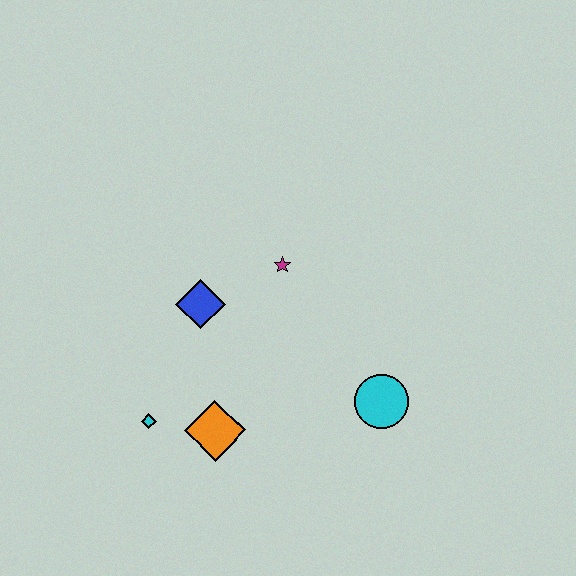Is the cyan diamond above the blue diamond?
No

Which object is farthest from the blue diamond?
The cyan circle is farthest from the blue diamond.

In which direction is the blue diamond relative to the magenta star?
The blue diamond is to the left of the magenta star.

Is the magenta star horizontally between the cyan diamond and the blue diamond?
No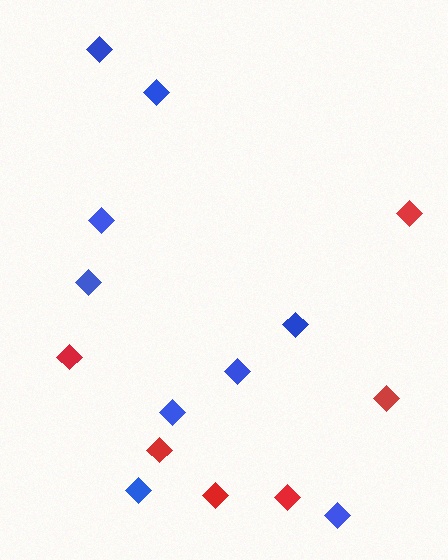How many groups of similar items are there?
There are 2 groups: one group of red diamonds (6) and one group of blue diamonds (9).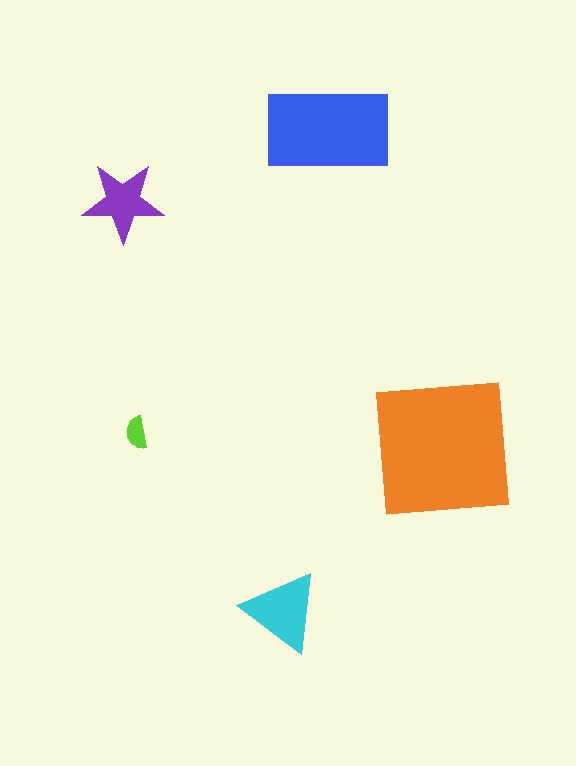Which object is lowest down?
The cyan triangle is bottommost.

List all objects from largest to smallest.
The orange square, the blue rectangle, the cyan triangle, the purple star, the lime semicircle.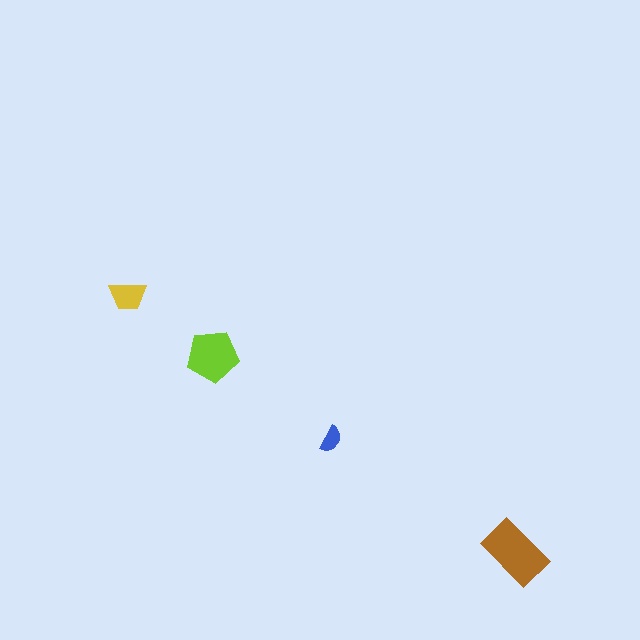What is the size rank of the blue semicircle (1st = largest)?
4th.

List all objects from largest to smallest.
The brown rectangle, the lime pentagon, the yellow trapezoid, the blue semicircle.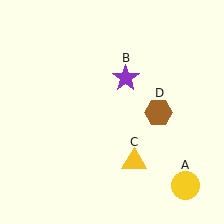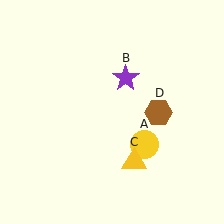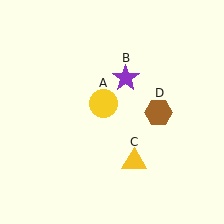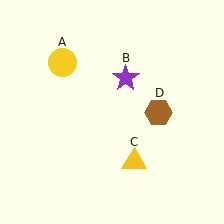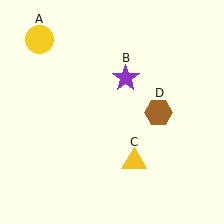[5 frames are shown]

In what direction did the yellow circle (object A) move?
The yellow circle (object A) moved up and to the left.